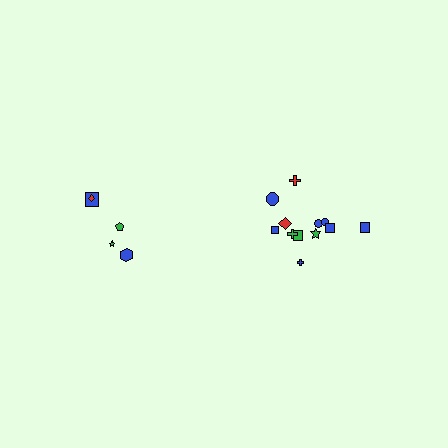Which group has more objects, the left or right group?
The right group.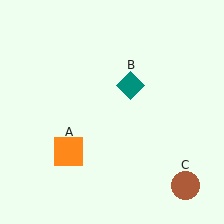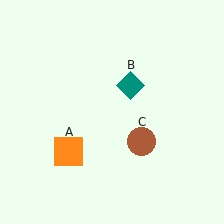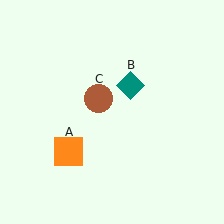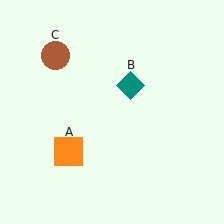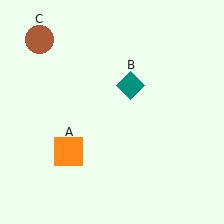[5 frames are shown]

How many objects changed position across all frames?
1 object changed position: brown circle (object C).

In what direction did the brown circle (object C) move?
The brown circle (object C) moved up and to the left.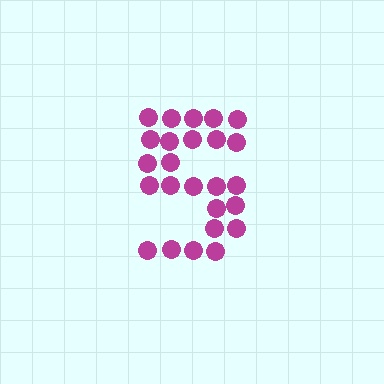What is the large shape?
The large shape is the digit 5.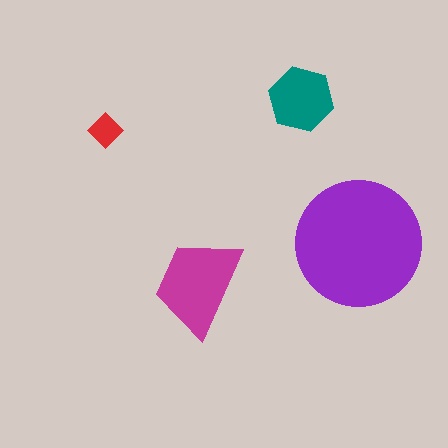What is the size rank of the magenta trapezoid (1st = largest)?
2nd.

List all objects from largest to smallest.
The purple circle, the magenta trapezoid, the teal hexagon, the red diamond.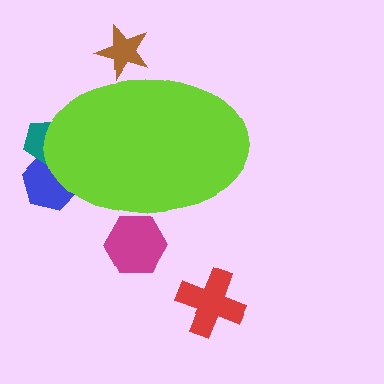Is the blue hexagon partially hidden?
Yes, the blue hexagon is partially hidden behind the lime ellipse.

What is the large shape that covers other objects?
A lime ellipse.